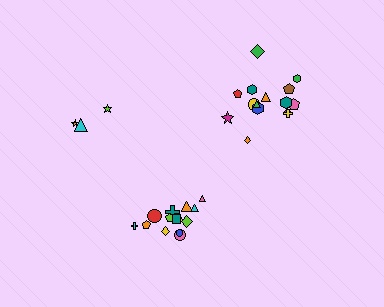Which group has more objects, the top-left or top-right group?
The top-right group.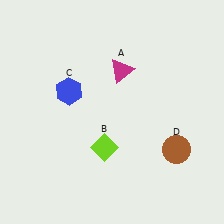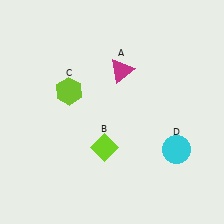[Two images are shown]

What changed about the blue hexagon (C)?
In Image 1, C is blue. In Image 2, it changed to lime.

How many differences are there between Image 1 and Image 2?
There are 2 differences between the two images.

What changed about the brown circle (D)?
In Image 1, D is brown. In Image 2, it changed to cyan.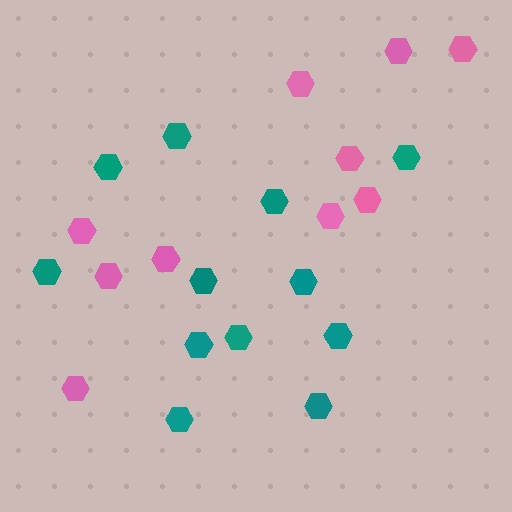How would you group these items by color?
There are 2 groups: one group of teal hexagons (12) and one group of pink hexagons (10).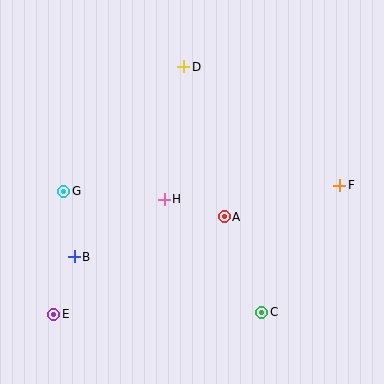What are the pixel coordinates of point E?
Point E is at (54, 314).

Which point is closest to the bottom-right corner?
Point C is closest to the bottom-right corner.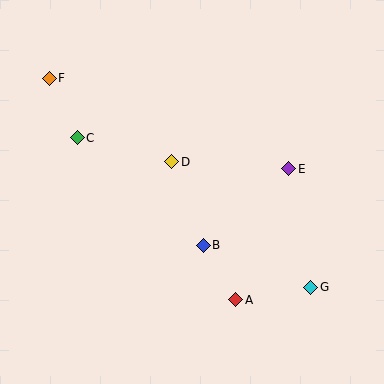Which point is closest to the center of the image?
Point D at (172, 162) is closest to the center.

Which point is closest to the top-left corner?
Point F is closest to the top-left corner.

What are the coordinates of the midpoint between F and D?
The midpoint between F and D is at (110, 120).